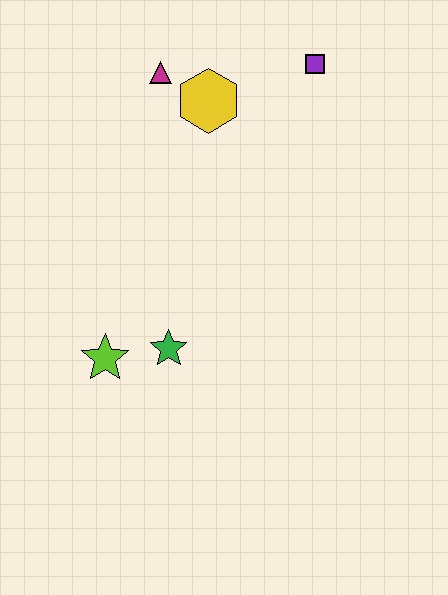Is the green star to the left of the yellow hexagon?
Yes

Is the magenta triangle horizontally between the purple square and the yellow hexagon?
No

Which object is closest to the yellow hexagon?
The magenta triangle is closest to the yellow hexagon.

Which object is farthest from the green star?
The purple square is farthest from the green star.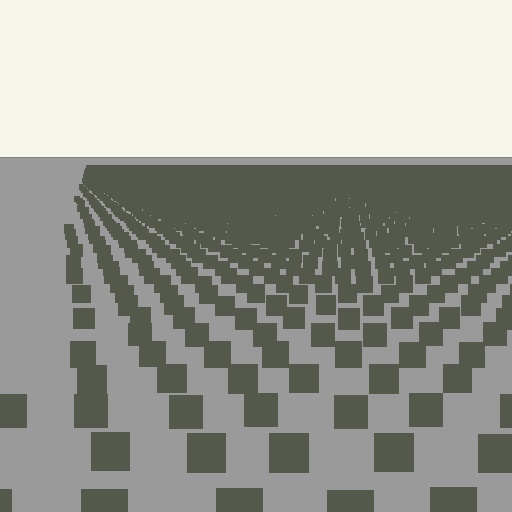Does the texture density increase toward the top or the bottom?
Density increases toward the top.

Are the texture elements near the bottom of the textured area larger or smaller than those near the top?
Larger. Near the bottom, elements are closer to the viewer and appear at a bigger on-screen size.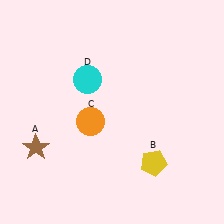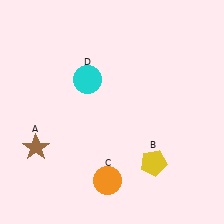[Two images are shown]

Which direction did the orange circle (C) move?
The orange circle (C) moved down.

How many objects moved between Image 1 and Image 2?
1 object moved between the two images.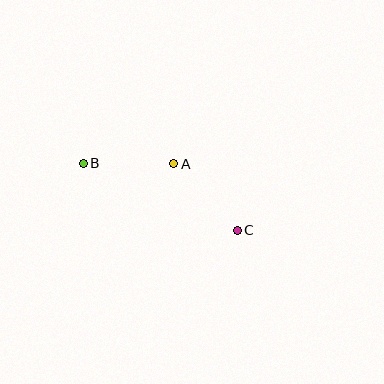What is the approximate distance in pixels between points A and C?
The distance between A and C is approximately 92 pixels.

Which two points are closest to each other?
Points A and B are closest to each other.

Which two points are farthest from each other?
Points B and C are farthest from each other.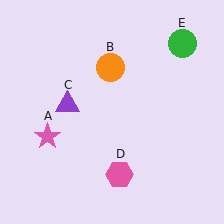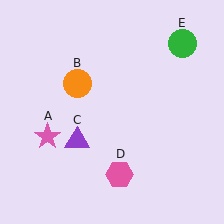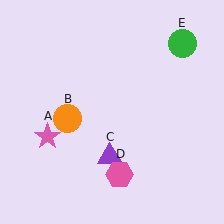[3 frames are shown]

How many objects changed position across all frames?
2 objects changed position: orange circle (object B), purple triangle (object C).